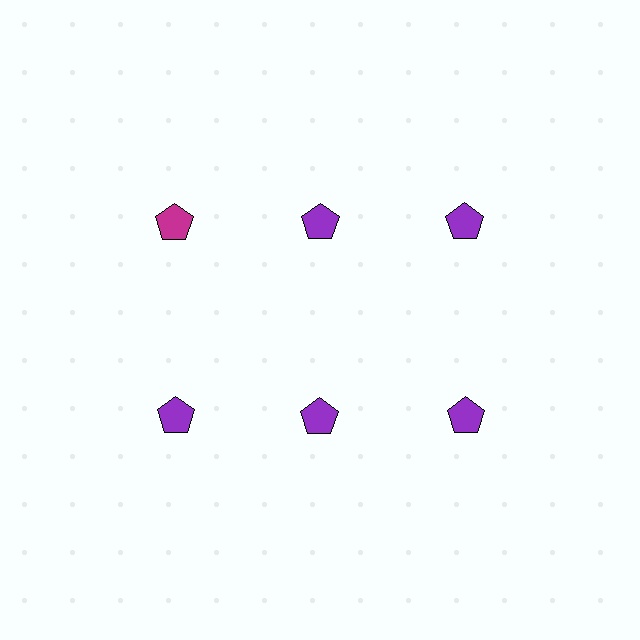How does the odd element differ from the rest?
It has a different color: magenta instead of purple.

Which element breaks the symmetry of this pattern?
The magenta pentagon in the top row, leftmost column breaks the symmetry. All other shapes are purple pentagons.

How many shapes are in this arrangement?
There are 6 shapes arranged in a grid pattern.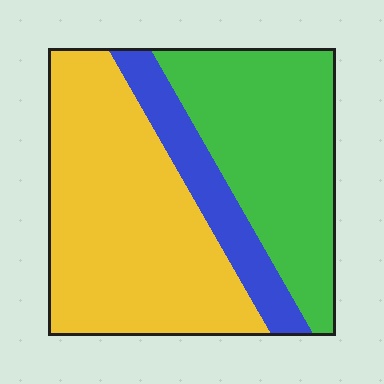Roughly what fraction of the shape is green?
Green takes up about three eighths (3/8) of the shape.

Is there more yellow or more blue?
Yellow.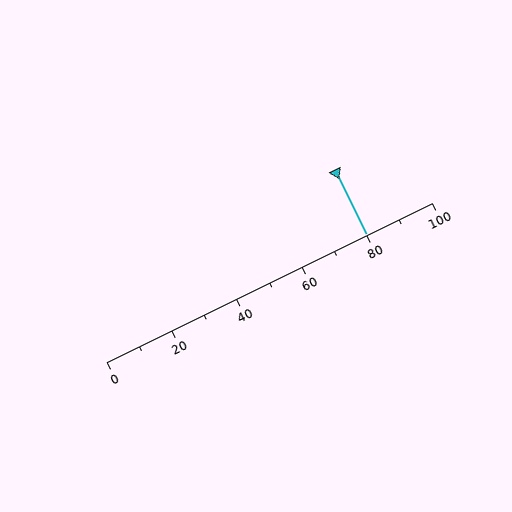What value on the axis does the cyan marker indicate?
The marker indicates approximately 80.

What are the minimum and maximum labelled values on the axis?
The axis runs from 0 to 100.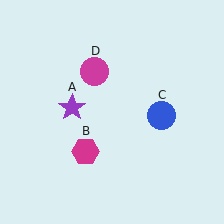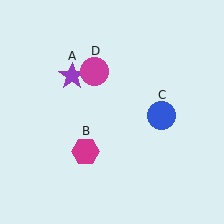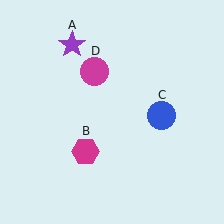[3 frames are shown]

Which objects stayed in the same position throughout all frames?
Magenta hexagon (object B) and blue circle (object C) and magenta circle (object D) remained stationary.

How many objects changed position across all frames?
1 object changed position: purple star (object A).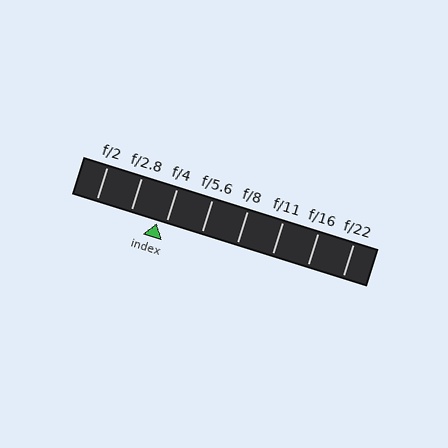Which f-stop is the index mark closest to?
The index mark is closest to f/4.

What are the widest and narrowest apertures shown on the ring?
The widest aperture shown is f/2 and the narrowest is f/22.